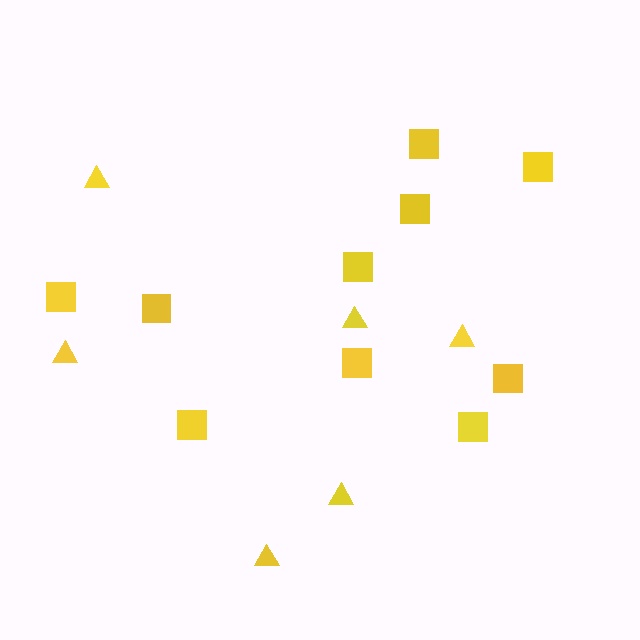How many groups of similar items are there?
There are 2 groups: one group of squares (10) and one group of triangles (6).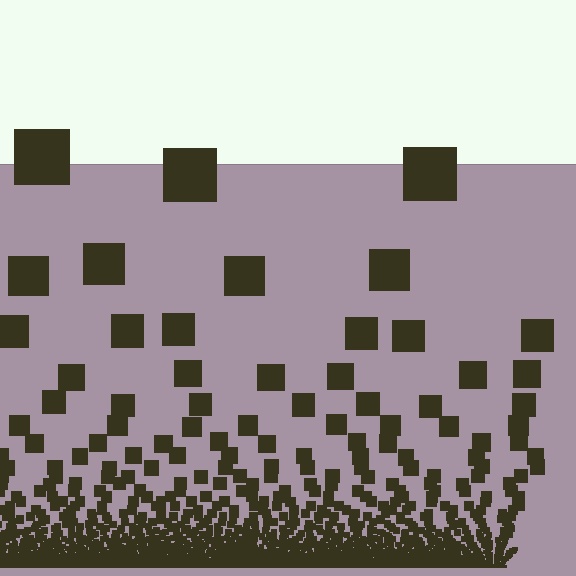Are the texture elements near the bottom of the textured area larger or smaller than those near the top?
Smaller. The gradient is inverted — elements near the bottom are smaller and denser.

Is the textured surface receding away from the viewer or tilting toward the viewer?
The surface appears to tilt toward the viewer. Texture elements get larger and sparser toward the top.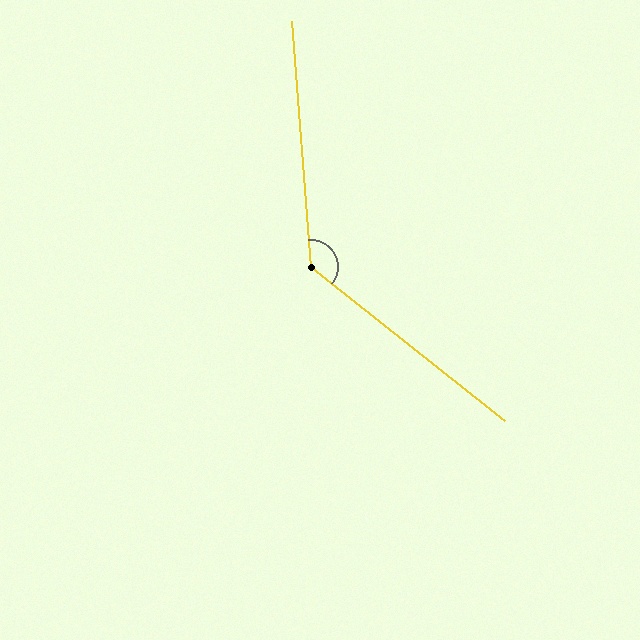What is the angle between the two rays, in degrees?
Approximately 133 degrees.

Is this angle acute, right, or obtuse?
It is obtuse.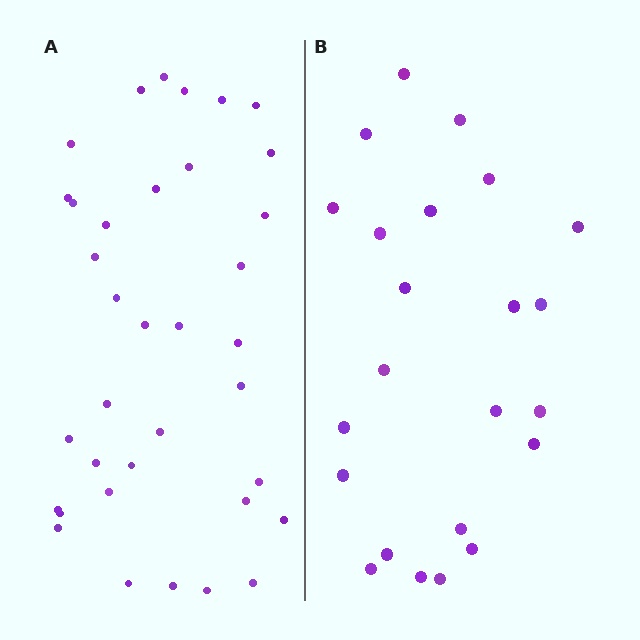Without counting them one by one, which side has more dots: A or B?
Region A (the left region) has more dots.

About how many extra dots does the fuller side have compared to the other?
Region A has approximately 15 more dots than region B.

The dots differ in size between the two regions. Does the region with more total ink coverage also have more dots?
No. Region B has more total ink coverage because its dots are larger, but region A actually contains more individual dots. Total area can be misleading — the number of items is what matters here.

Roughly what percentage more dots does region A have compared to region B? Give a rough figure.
About 55% more.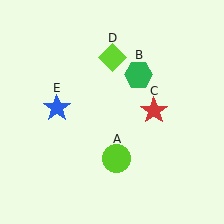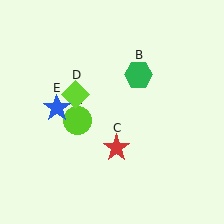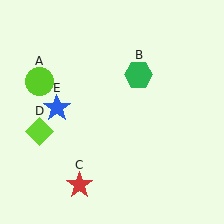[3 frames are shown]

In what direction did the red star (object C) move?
The red star (object C) moved down and to the left.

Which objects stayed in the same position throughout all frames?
Green hexagon (object B) and blue star (object E) remained stationary.